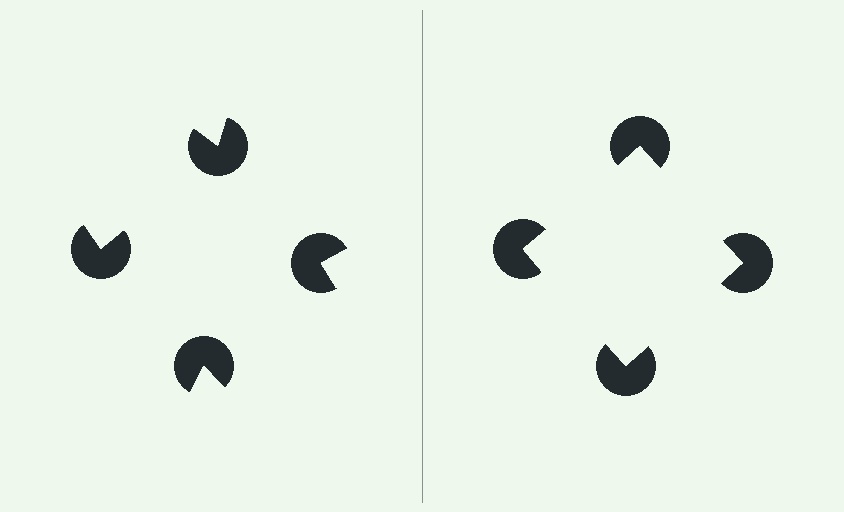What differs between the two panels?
The pac-man discs are positioned identically on both sides; only the wedge orientations differ. On the right they align to a square; on the left they are misaligned.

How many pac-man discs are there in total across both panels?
8 — 4 on each side.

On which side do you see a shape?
An illusory square appears on the right side. On the left side the wedge cuts are rotated, so no coherent shape forms.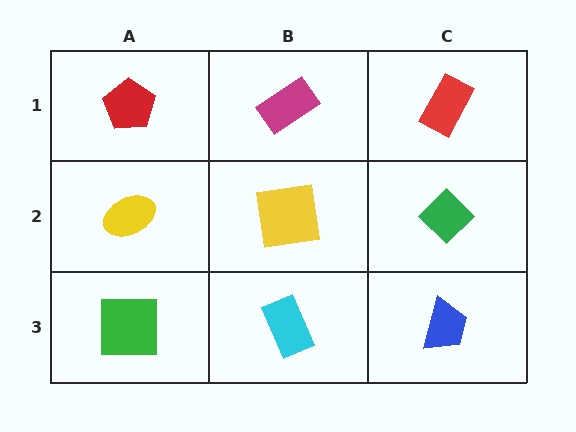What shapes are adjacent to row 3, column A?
A yellow ellipse (row 2, column A), a cyan rectangle (row 3, column B).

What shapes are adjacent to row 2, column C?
A red rectangle (row 1, column C), a blue trapezoid (row 3, column C), a yellow square (row 2, column B).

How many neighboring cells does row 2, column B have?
4.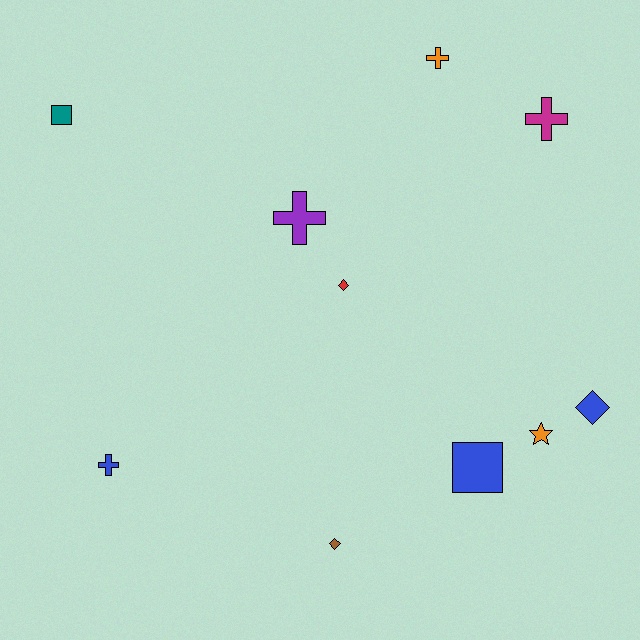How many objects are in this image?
There are 10 objects.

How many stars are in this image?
There is 1 star.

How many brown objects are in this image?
There is 1 brown object.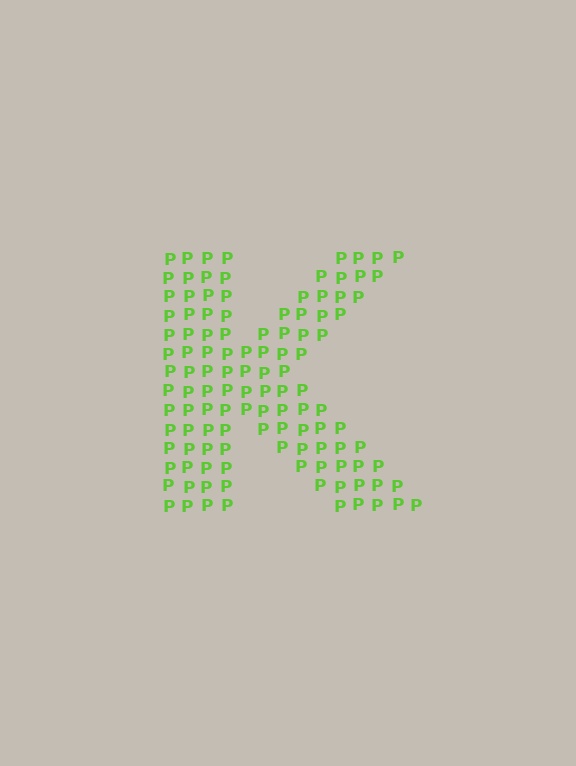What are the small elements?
The small elements are letter P's.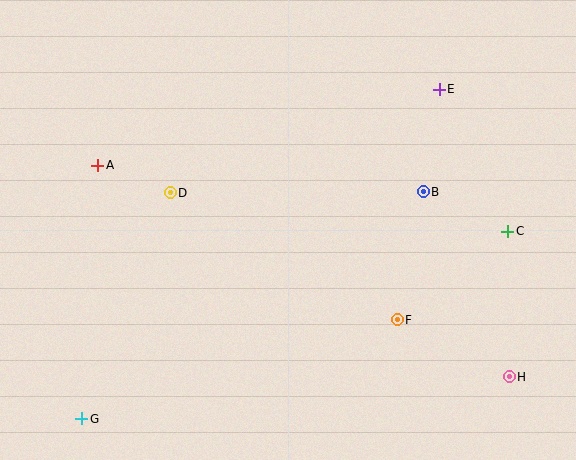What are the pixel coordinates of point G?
Point G is at (82, 419).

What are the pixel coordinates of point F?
Point F is at (397, 320).